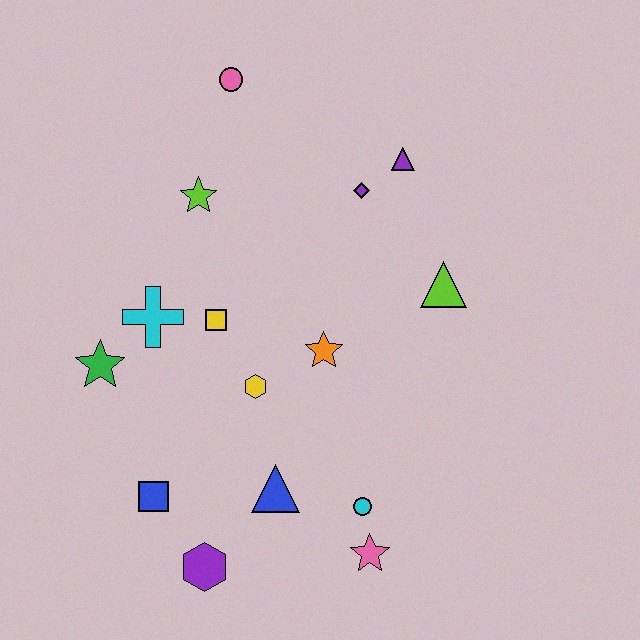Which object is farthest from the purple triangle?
The purple hexagon is farthest from the purple triangle.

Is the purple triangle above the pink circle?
No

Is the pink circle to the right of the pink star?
No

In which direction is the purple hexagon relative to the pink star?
The purple hexagon is to the left of the pink star.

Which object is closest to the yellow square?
The cyan cross is closest to the yellow square.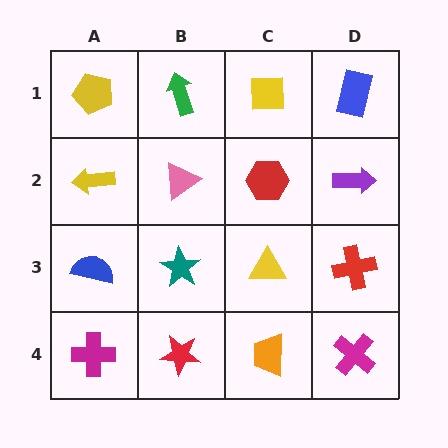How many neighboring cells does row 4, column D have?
2.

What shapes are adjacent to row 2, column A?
A yellow pentagon (row 1, column A), a blue semicircle (row 3, column A), a pink triangle (row 2, column B).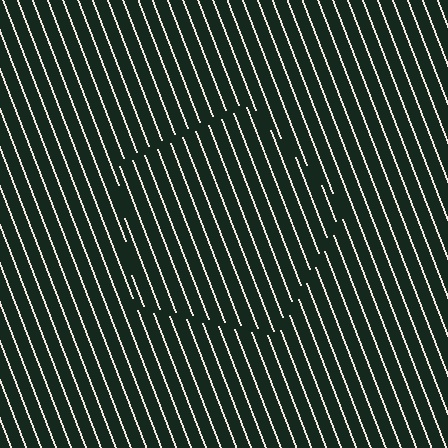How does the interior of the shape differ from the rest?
The interior of the shape contains the same grating, shifted by half a period — the contour is defined by the phase discontinuity where line-ends from the inner and outer gratings abut.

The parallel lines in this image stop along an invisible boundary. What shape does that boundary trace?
An illusory pentagon. The interior of the shape contains the same grating, shifted by half a period — the contour is defined by the phase discontinuity where line-ends from the inner and outer gratings abut.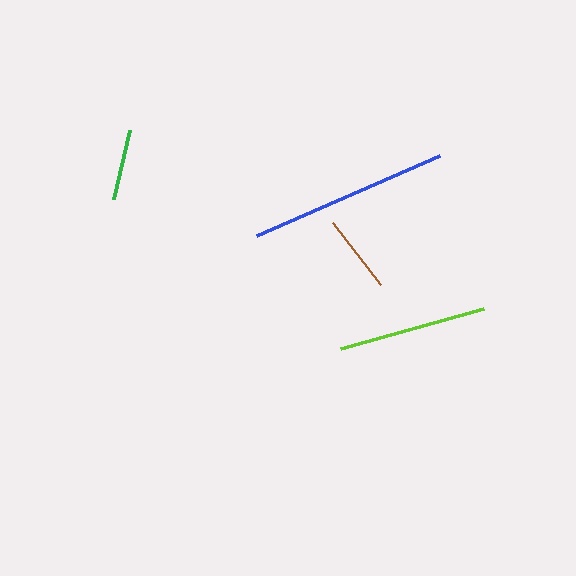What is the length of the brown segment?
The brown segment is approximately 78 pixels long.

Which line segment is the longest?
The blue line is the longest at approximately 200 pixels.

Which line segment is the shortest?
The green line is the shortest at approximately 70 pixels.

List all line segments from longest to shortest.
From longest to shortest: blue, lime, brown, green.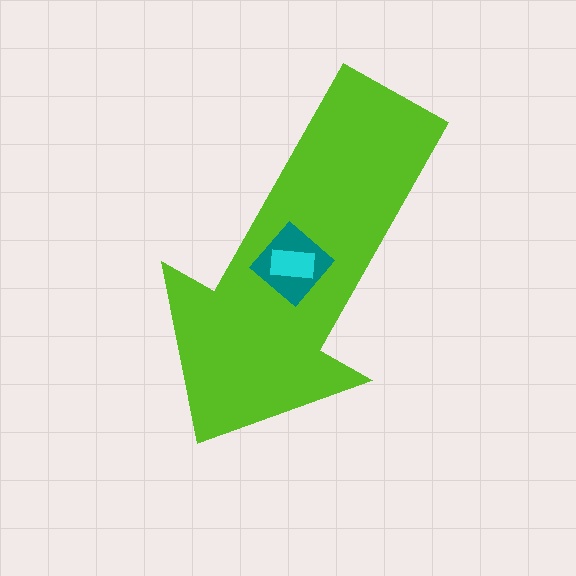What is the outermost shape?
The lime arrow.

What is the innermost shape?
The cyan rectangle.